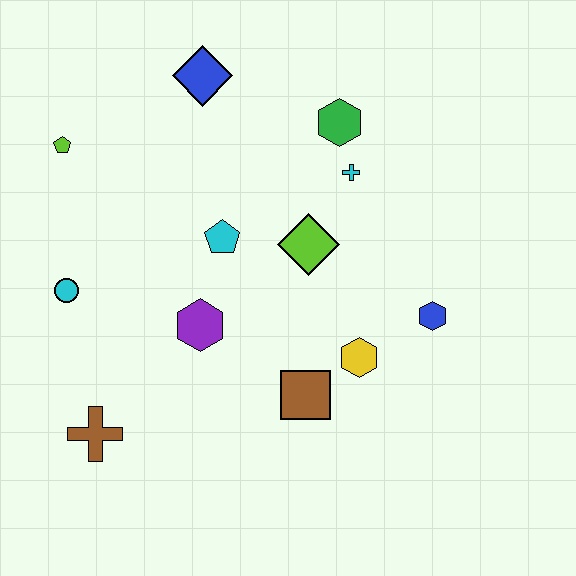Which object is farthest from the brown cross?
The green hexagon is farthest from the brown cross.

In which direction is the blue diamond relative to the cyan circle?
The blue diamond is above the cyan circle.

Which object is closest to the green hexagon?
The cyan cross is closest to the green hexagon.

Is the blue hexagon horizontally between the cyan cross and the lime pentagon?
No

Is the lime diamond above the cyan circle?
Yes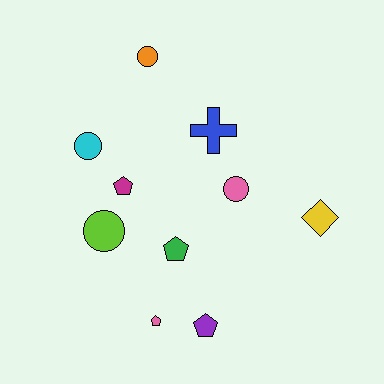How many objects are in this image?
There are 10 objects.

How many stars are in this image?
There are no stars.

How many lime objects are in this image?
There is 1 lime object.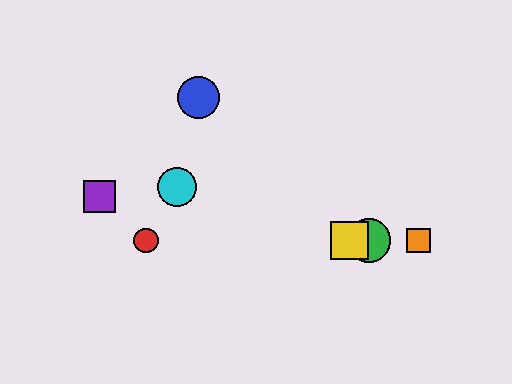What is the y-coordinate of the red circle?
The red circle is at y≈241.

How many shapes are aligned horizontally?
4 shapes (the red circle, the green circle, the yellow square, the orange square) are aligned horizontally.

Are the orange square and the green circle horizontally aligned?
Yes, both are at y≈241.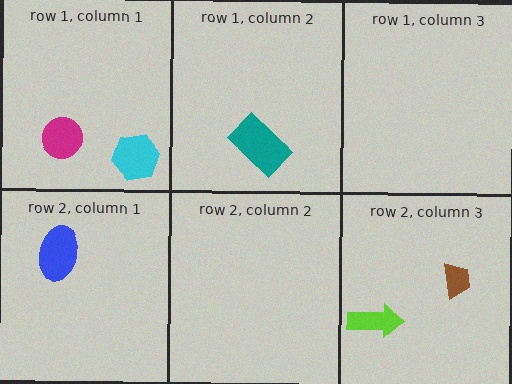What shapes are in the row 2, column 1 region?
The blue ellipse.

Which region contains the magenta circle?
The row 1, column 1 region.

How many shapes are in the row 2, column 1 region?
1.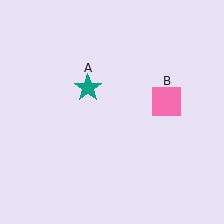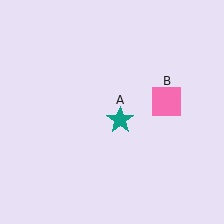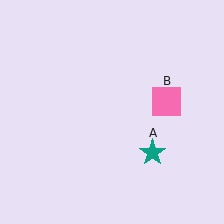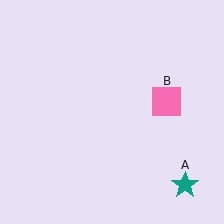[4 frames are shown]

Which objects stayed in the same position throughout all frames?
Pink square (object B) remained stationary.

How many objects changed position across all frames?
1 object changed position: teal star (object A).